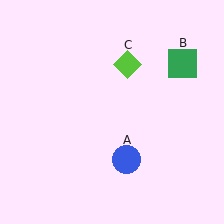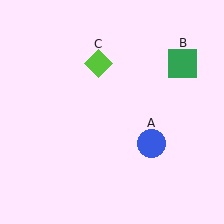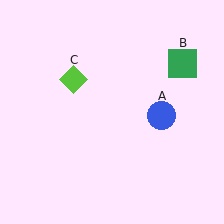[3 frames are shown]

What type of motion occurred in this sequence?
The blue circle (object A), lime diamond (object C) rotated counterclockwise around the center of the scene.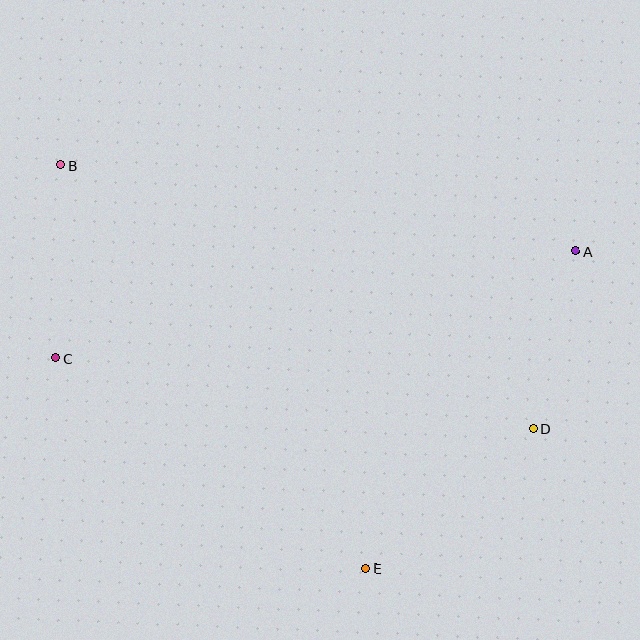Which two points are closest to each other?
Points A and D are closest to each other.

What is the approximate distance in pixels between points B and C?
The distance between B and C is approximately 193 pixels.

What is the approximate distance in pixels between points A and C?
The distance between A and C is approximately 531 pixels.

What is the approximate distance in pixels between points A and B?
The distance between A and B is approximately 522 pixels.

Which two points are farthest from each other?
Points B and D are farthest from each other.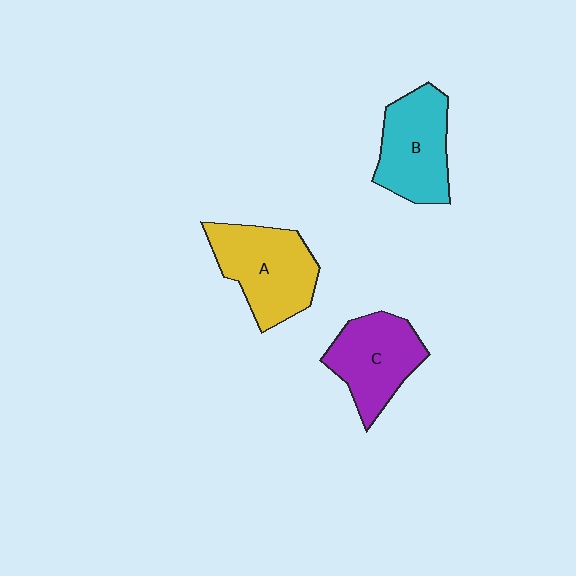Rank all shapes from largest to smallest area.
From largest to smallest: A (yellow), B (cyan), C (purple).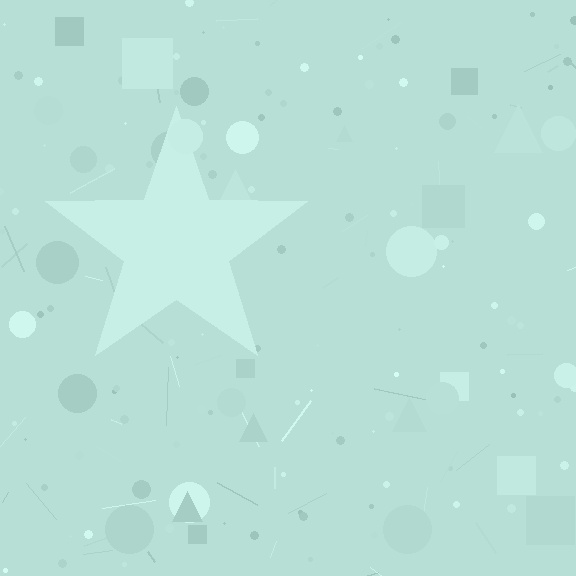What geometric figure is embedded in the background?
A star is embedded in the background.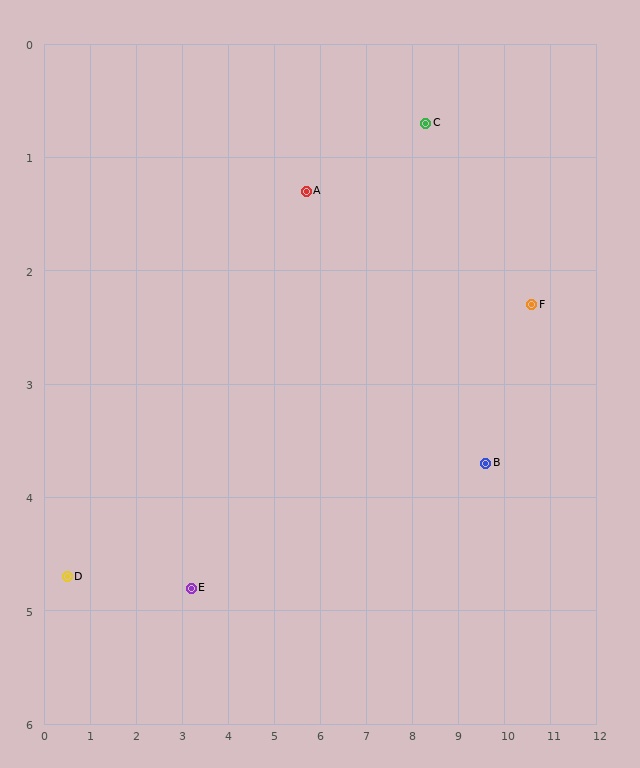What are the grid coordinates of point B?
Point B is at approximately (9.6, 3.7).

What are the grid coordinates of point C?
Point C is at approximately (8.3, 0.7).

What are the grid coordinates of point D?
Point D is at approximately (0.5, 4.7).